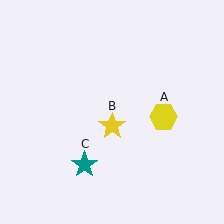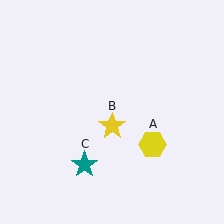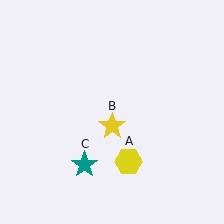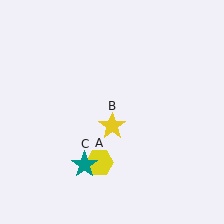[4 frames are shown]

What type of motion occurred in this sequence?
The yellow hexagon (object A) rotated clockwise around the center of the scene.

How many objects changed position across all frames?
1 object changed position: yellow hexagon (object A).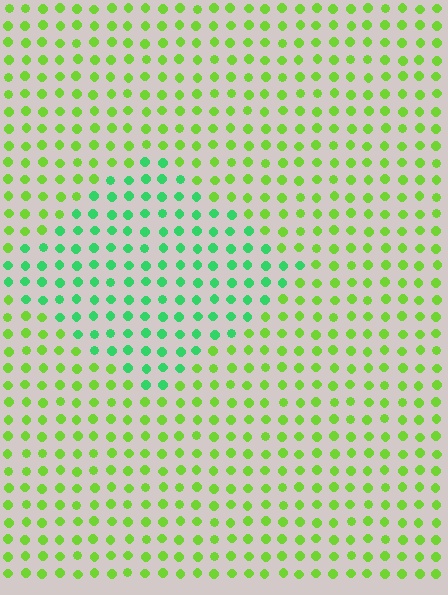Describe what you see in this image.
The image is filled with small lime elements in a uniform arrangement. A diamond-shaped region is visible where the elements are tinted to a slightly different hue, forming a subtle color boundary.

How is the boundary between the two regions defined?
The boundary is defined purely by a slight shift in hue (about 43 degrees). Spacing, size, and orientation are identical on both sides.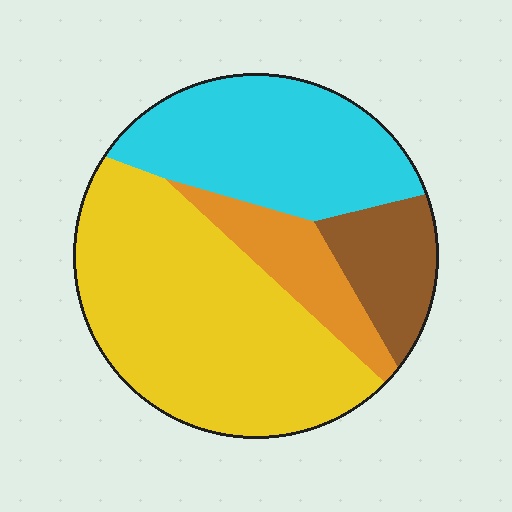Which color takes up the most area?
Yellow, at roughly 45%.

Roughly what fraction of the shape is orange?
Orange covers about 10% of the shape.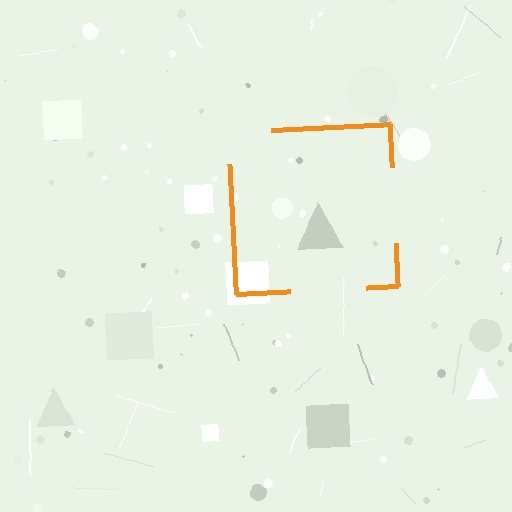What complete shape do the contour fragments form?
The contour fragments form a square.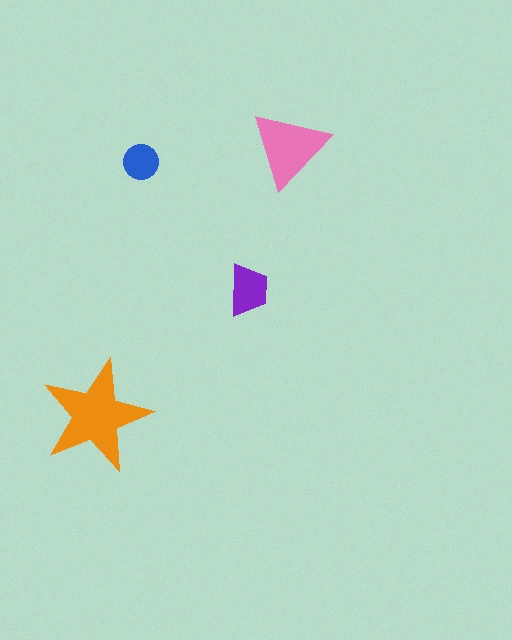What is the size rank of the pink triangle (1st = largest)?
2nd.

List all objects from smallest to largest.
The blue circle, the purple trapezoid, the pink triangle, the orange star.